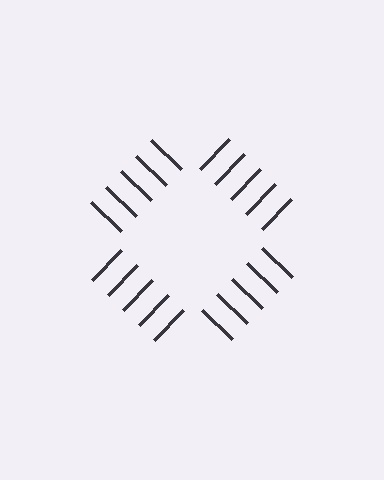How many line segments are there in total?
20 — 5 along each of the 4 edges.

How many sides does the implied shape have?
4 sides — the line-ends trace a square.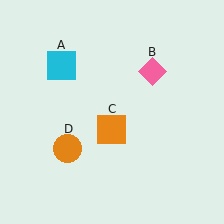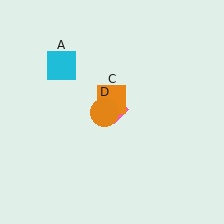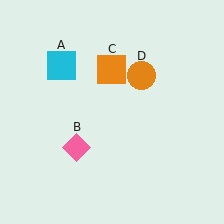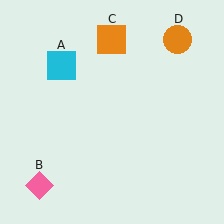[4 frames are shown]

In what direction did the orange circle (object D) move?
The orange circle (object D) moved up and to the right.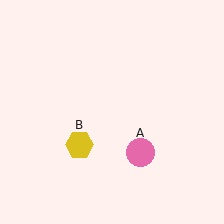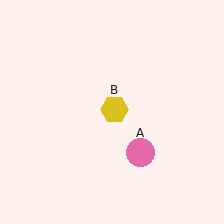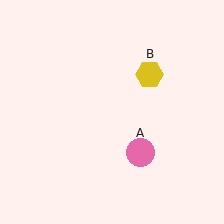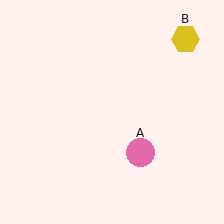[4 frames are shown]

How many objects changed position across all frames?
1 object changed position: yellow hexagon (object B).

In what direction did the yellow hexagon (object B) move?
The yellow hexagon (object B) moved up and to the right.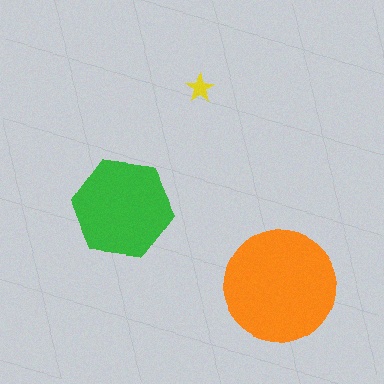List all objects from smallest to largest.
The yellow star, the green hexagon, the orange circle.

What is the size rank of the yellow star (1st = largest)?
3rd.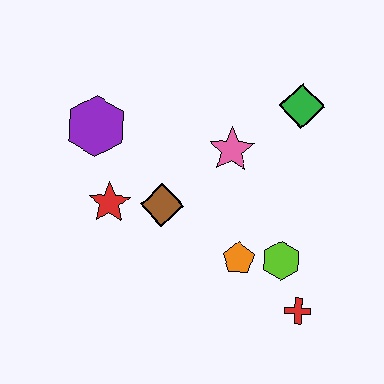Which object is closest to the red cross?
The lime hexagon is closest to the red cross.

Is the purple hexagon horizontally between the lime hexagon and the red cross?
No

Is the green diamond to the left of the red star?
No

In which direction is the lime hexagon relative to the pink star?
The lime hexagon is below the pink star.